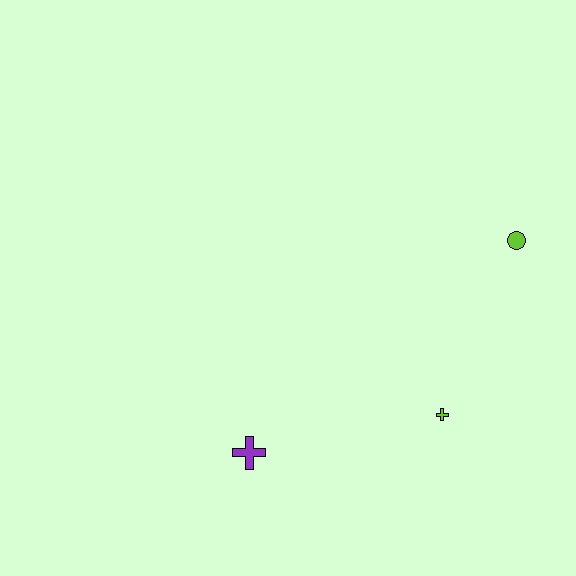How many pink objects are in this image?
There are no pink objects.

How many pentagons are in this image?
There are no pentagons.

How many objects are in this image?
There are 3 objects.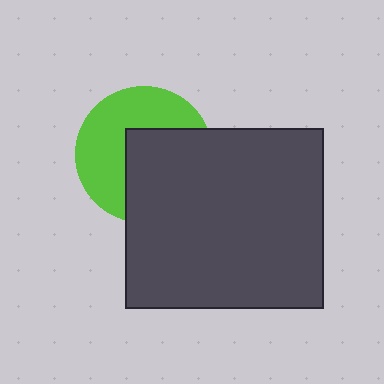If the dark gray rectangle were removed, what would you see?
You would see the complete lime circle.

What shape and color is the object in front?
The object in front is a dark gray rectangle.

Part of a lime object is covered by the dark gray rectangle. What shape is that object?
It is a circle.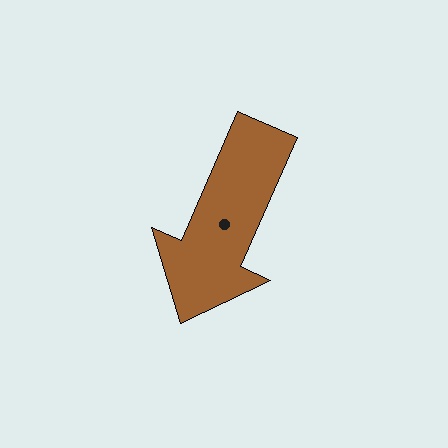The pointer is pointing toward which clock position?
Roughly 7 o'clock.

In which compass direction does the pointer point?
Southwest.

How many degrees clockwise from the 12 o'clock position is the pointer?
Approximately 204 degrees.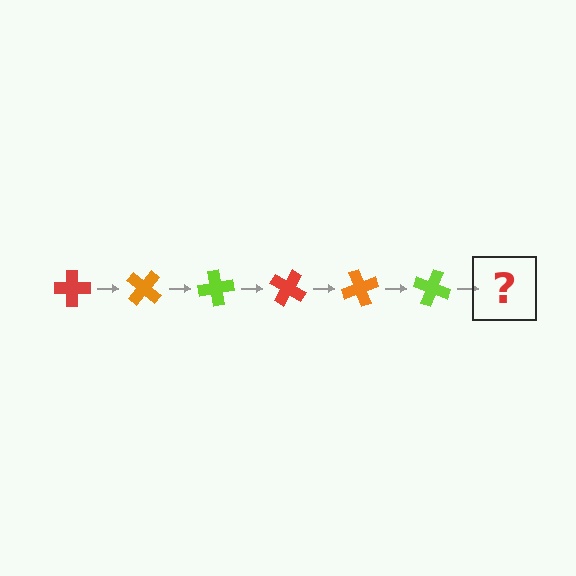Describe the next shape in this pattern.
It should be a red cross, rotated 240 degrees from the start.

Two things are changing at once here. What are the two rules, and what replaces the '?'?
The two rules are that it rotates 40 degrees each step and the color cycles through red, orange, and lime. The '?' should be a red cross, rotated 240 degrees from the start.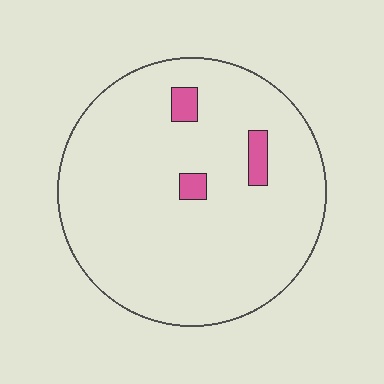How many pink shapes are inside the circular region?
3.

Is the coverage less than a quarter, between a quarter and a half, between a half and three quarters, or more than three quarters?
Less than a quarter.